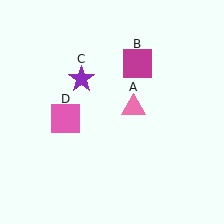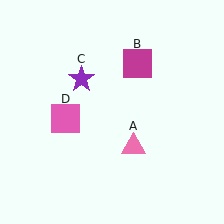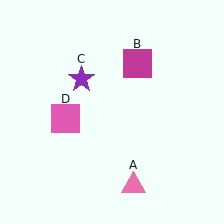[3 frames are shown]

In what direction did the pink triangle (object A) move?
The pink triangle (object A) moved down.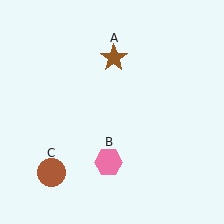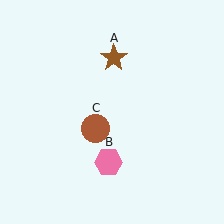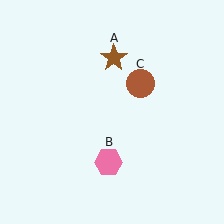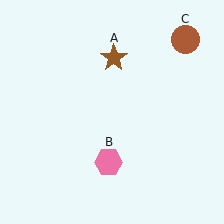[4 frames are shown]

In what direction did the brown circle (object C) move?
The brown circle (object C) moved up and to the right.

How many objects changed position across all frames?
1 object changed position: brown circle (object C).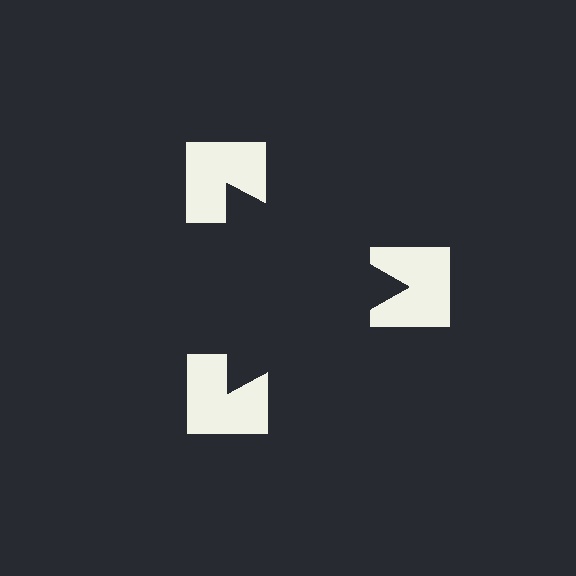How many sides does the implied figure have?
3 sides.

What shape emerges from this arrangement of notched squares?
An illusory triangle — its edges are inferred from the aligned wedge cuts in the notched squares, not physically drawn.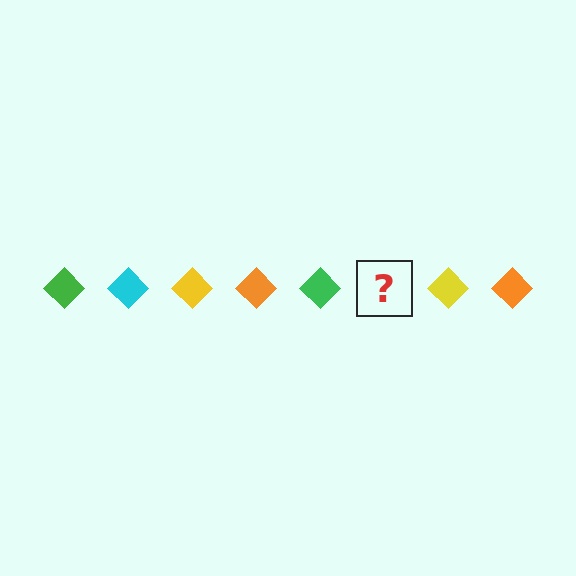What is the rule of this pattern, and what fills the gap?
The rule is that the pattern cycles through green, cyan, yellow, orange diamonds. The gap should be filled with a cyan diamond.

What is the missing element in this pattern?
The missing element is a cyan diamond.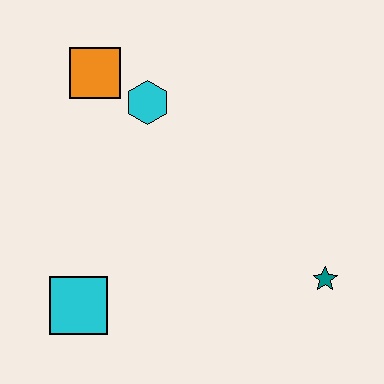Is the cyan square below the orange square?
Yes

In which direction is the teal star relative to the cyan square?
The teal star is to the right of the cyan square.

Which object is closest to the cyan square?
The cyan hexagon is closest to the cyan square.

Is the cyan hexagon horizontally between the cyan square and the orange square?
No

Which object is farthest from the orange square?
The teal star is farthest from the orange square.